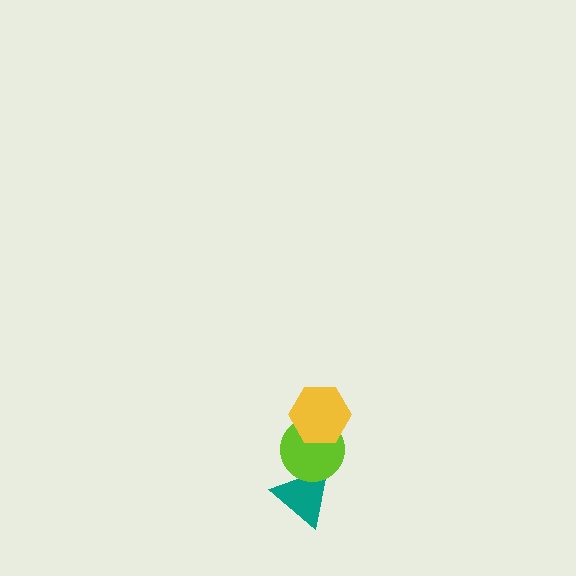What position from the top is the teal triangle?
The teal triangle is 3rd from the top.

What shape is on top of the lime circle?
The yellow hexagon is on top of the lime circle.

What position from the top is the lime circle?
The lime circle is 2nd from the top.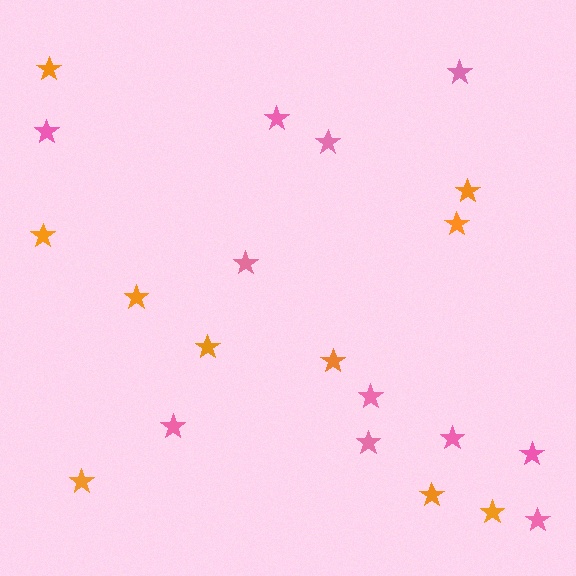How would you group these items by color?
There are 2 groups: one group of orange stars (10) and one group of pink stars (11).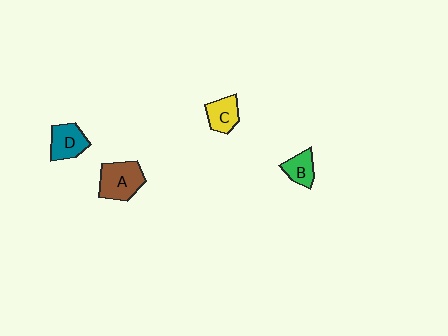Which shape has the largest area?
Shape A (brown).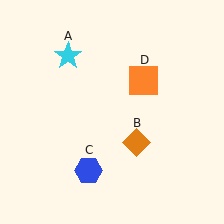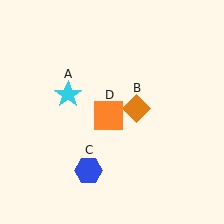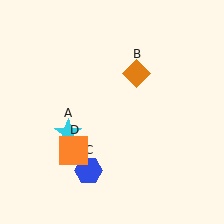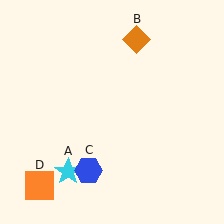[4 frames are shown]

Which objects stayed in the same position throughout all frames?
Blue hexagon (object C) remained stationary.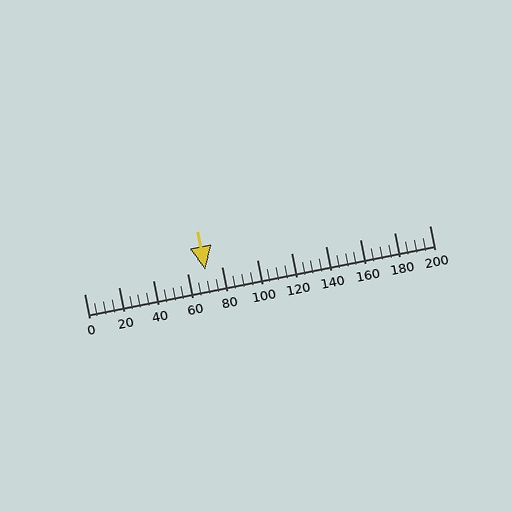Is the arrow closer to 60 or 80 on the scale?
The arrow is closer to 80.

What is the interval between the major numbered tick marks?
The major tick marks are spaced 20 units apart.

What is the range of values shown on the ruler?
The ruler shows values from 0 to 200.